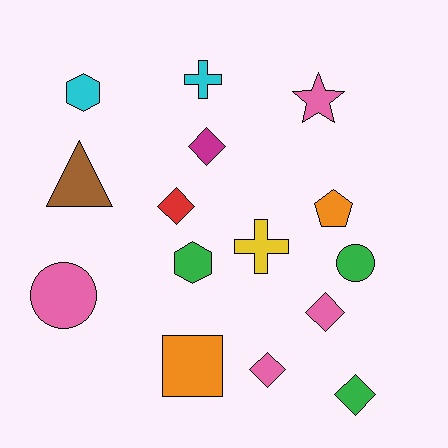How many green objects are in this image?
There are 3 green objects.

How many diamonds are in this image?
There are 5 diamonds.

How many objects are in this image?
There are 15 objects.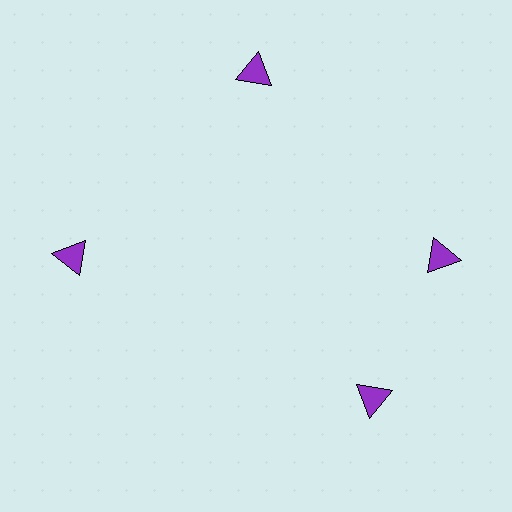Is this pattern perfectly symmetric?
No. The 4 purple triangles are arranged in a ring, but one element near the 6 o'clock position is rotated out of alignment along the ring, breaking the 4-fold rotational symmetry.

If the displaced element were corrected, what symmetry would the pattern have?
It would have 4-fold rotational symmetry — the pattern would map onto itself every 90 degrees.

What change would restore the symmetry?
The symmetry would be restored by rotating it back into even spacing with its neighbors so that all 4 triangles sit at equal angles and equal distance from the center.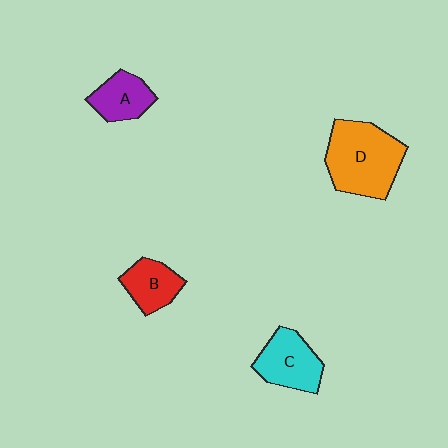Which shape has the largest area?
Shape D (orange).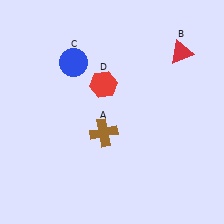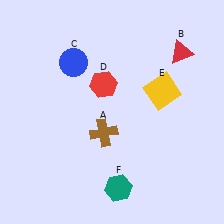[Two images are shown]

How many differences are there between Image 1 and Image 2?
There are 2 differences between the two images.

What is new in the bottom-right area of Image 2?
A teal hexagon (F) was added in the bottom-right area of Image 2.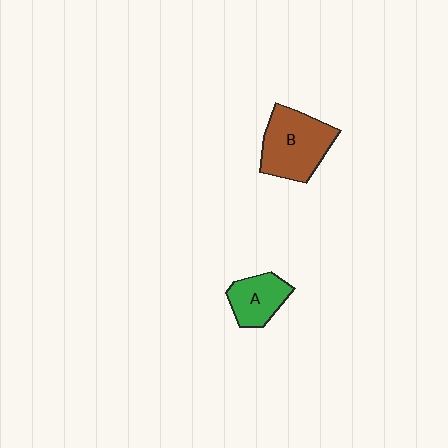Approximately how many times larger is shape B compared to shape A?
Approximately 1.7 times.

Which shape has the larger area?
Shape B (brown).